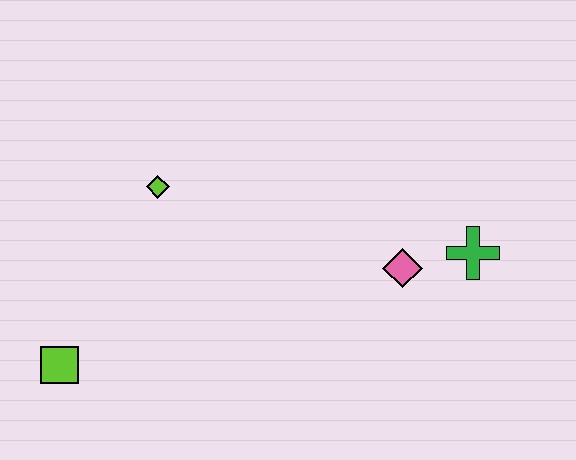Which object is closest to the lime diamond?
The lime square is closest to the lime diamond.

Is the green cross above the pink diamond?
Yes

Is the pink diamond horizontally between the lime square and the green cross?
Yes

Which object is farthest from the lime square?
The green cross is farthest from the lime square.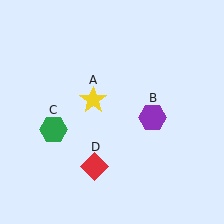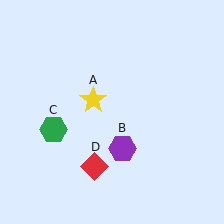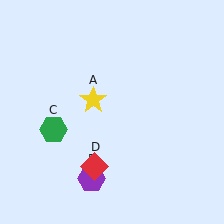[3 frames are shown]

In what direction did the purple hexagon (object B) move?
The purple hexagon (object B) moved down and to the left.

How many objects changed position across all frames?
1 object changed position: purple hexagon (object B).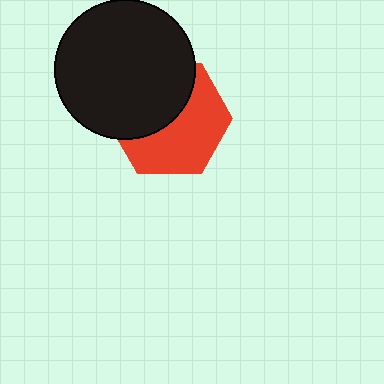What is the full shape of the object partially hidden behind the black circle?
The partially hidden object is a red hexagon.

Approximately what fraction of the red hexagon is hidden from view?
Roughly 46% of the red hexagon is hidden behind the black circle.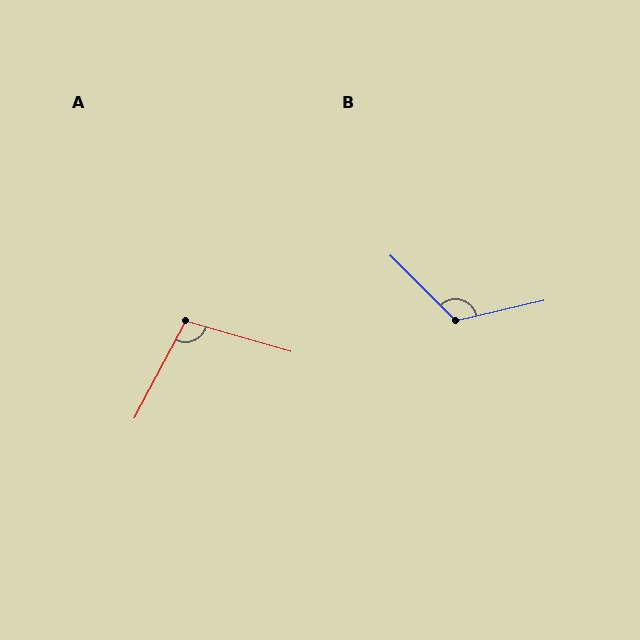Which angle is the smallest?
A, at approximately 102 degrees.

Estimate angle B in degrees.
Approximately 122 degrees.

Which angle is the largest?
B, at approximately 122 degrees.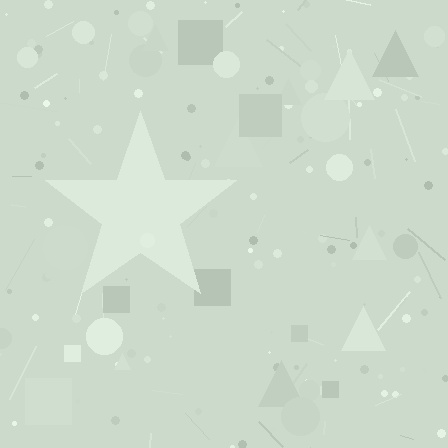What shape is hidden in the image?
A star is hidden in the image.